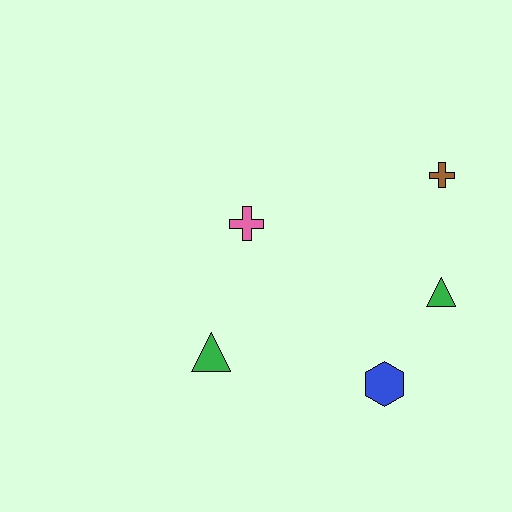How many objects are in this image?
There are 5 objects.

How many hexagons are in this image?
There is 1 hexagon.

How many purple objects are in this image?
There are no purple objects.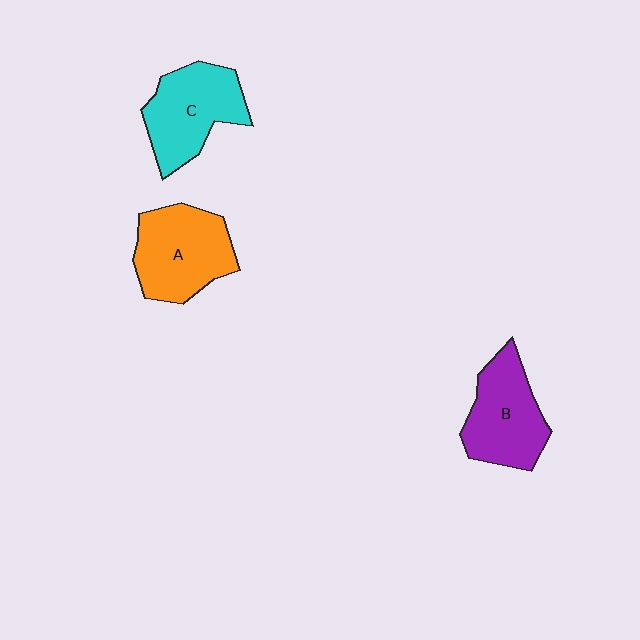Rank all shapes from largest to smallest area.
From largest to smallest: A (orange), C (cyan), B (purple).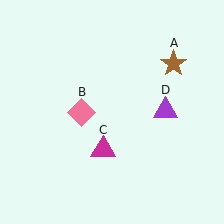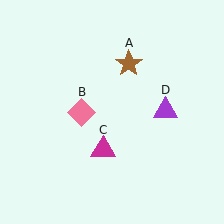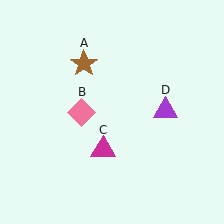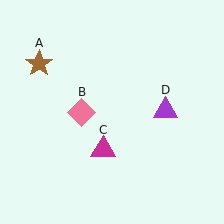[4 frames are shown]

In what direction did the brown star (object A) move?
The brown star (object A) moved left.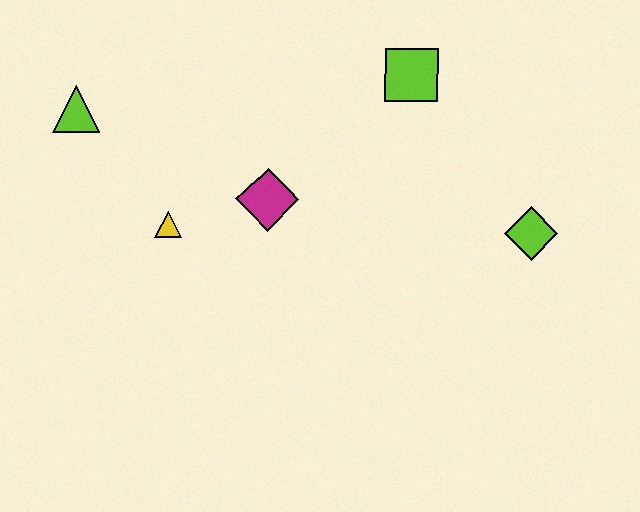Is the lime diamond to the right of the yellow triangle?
Yes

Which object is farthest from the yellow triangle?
The lime diamond is farthest from the yellow triangle.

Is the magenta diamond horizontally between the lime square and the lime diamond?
No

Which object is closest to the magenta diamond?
The yellow triangle is closest to the magenta diamond.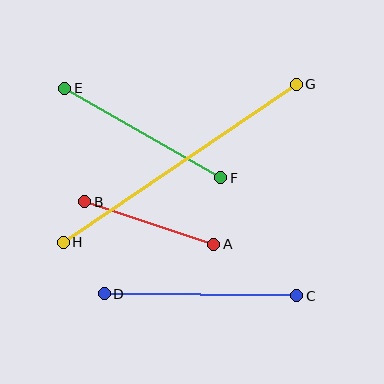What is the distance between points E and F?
The distance is approximately 180 pixels.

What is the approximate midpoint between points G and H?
The midpoint is at approximately (180, 163) pixels.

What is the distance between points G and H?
The distance is approximately 282 pixels.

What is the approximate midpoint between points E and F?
The midpoint is at approximately (143, 133) pixels.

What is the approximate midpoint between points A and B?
The midpoint is at approximately (149, 223) pixels.